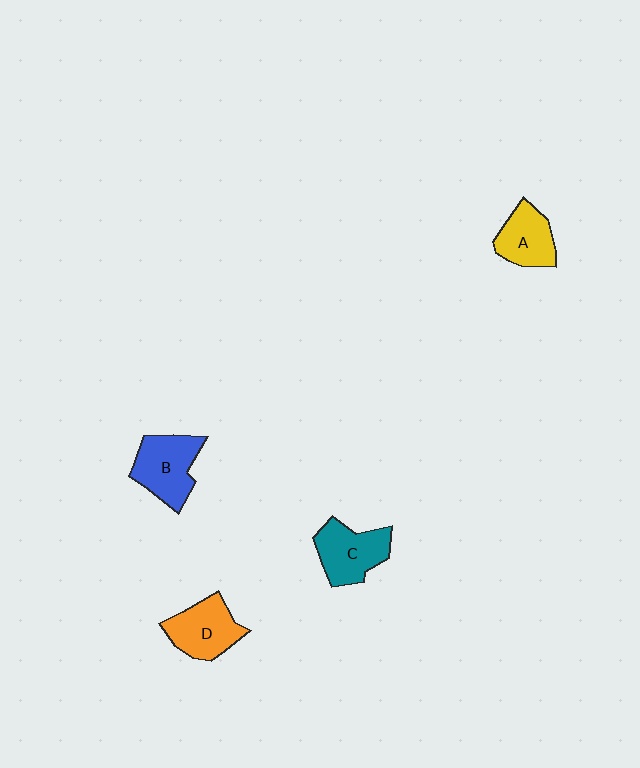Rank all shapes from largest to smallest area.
From largest to smallest: B (blue), C (teal), D (orange), A (yellow).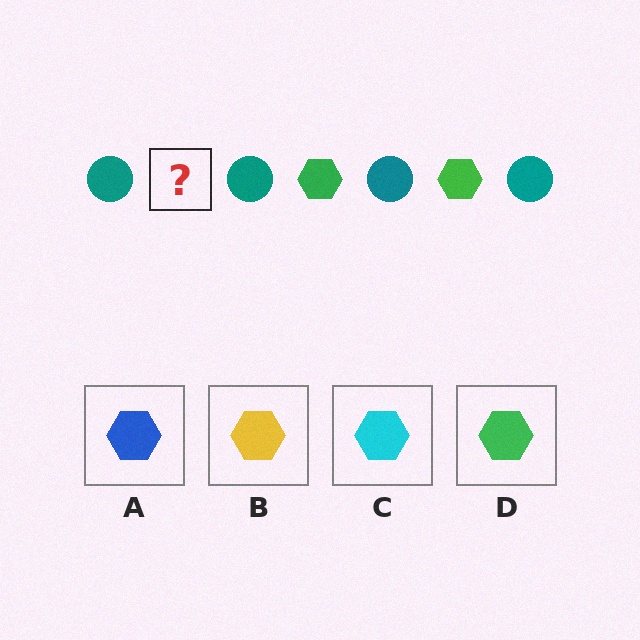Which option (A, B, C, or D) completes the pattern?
D.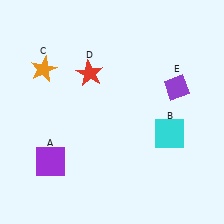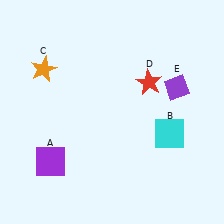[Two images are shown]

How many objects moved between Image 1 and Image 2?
1 object moved between the two images.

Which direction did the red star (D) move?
The red star (D) moved right.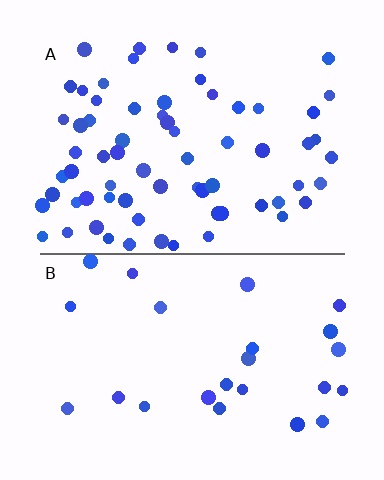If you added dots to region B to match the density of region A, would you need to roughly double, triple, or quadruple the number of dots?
Approximately triple.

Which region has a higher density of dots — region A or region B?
A (the top).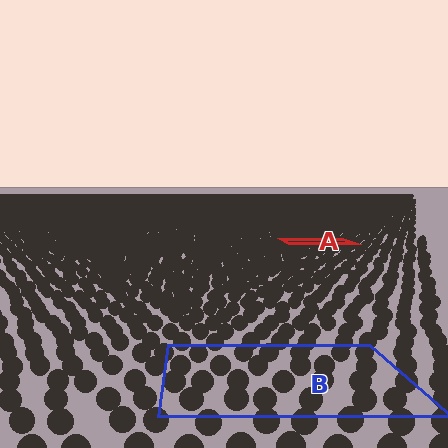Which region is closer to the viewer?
Region B is closer. The texture elements there are larger and more spread out.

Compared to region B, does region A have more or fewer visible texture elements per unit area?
Region A has more texture elements per unit area — they are packed more densely because it is farther away.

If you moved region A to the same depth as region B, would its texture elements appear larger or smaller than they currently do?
They would appear larger. At a closer depth, the same texture elements are projected at a bigger on-screen size.